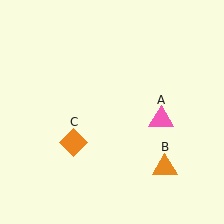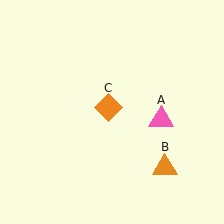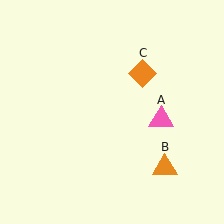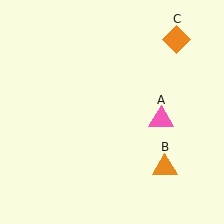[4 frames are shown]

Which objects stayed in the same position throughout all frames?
Pink triangle (object A) and orange triangle (object B) remained stationary.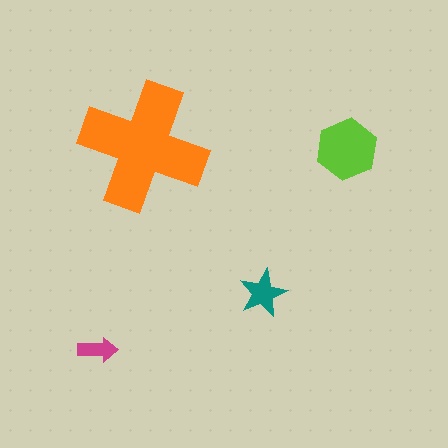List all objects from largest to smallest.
The orange cross, the lime hexagon, the teal star, the magenta arrow.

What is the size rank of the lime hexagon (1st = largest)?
2nd.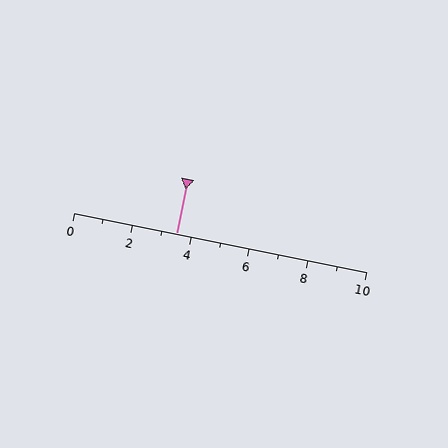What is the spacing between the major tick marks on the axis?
The major ticks are spaced 2 apart.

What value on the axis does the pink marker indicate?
The marker indicates approximately 3.5.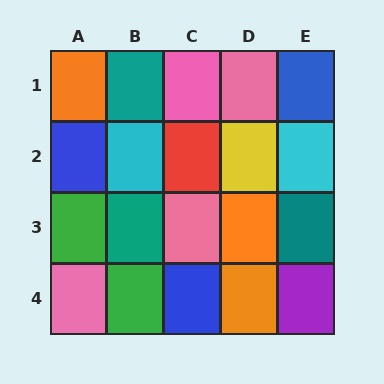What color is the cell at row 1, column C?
Pink.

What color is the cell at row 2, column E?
Cyan.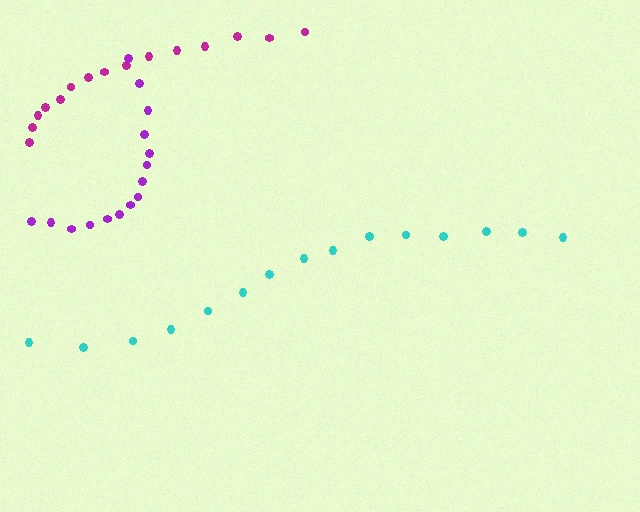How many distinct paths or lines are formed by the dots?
There are 3 distinct paths.